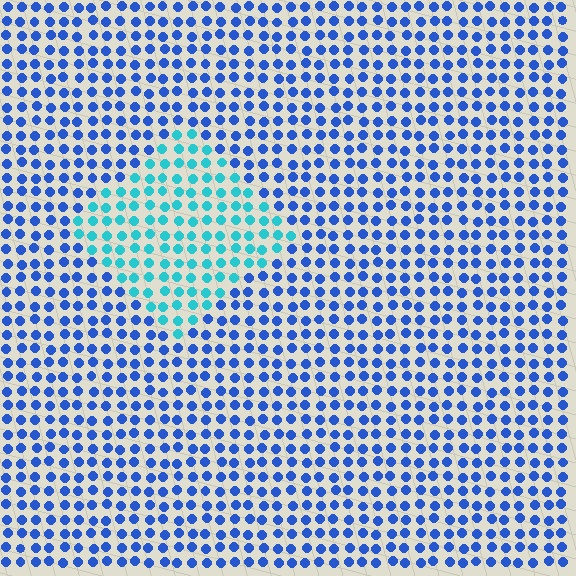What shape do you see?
I see a diamond.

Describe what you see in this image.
The image is filled with small blue elements in a uniform arrangement. A diamond-shaped region is visible where the elements are tinted to a slightly different hue, forming a subtle color boundary.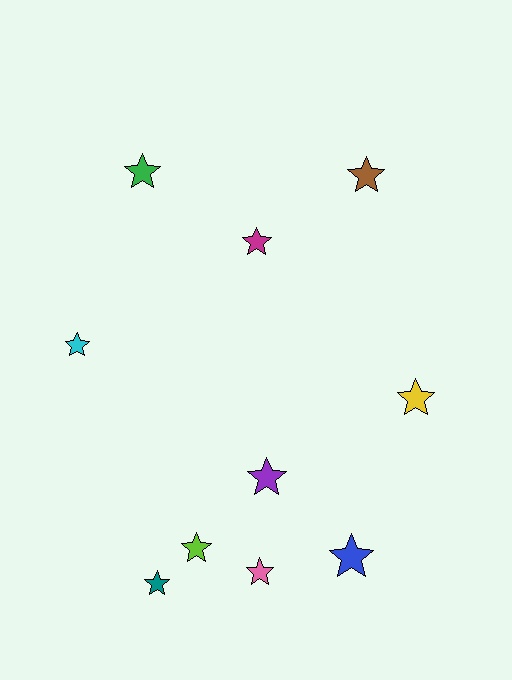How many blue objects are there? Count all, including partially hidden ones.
There is 1 blue object.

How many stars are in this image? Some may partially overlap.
There are 10 stars.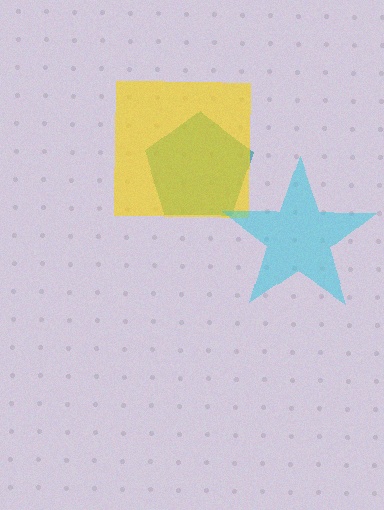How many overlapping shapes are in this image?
There are 3 overlapping shapes in the image.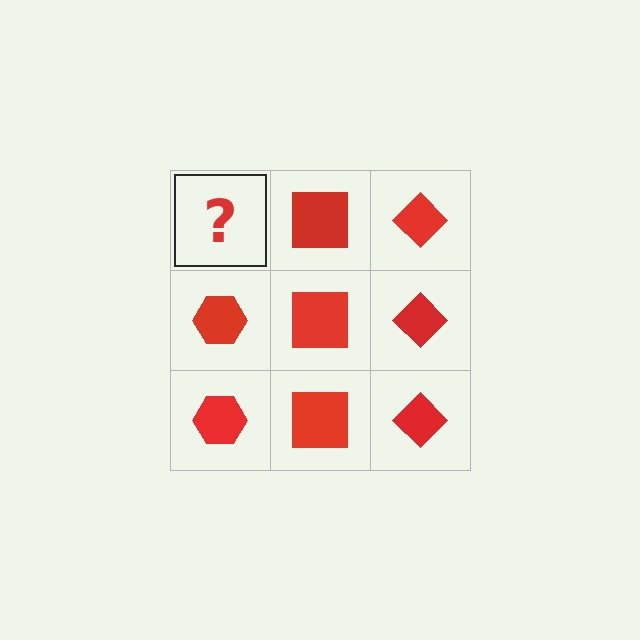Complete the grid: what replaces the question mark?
The question mark should be replaced with a red hexagon.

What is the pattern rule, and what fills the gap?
The rule is that each column has a consistent shape. The gap should be filled with a red hexagon.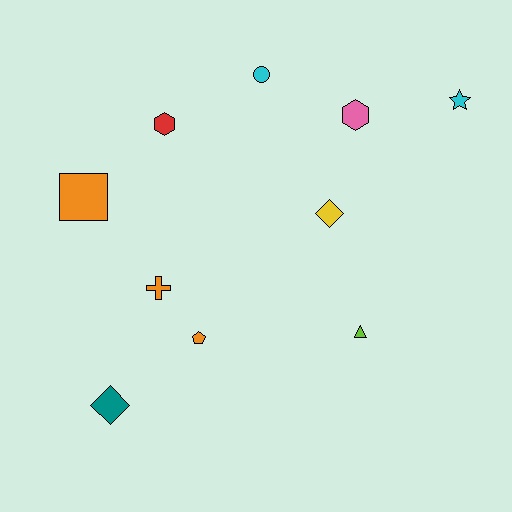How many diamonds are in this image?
There are 2 diamonds.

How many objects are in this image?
There are 10 objects.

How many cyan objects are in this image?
There are 2 cyan objects.